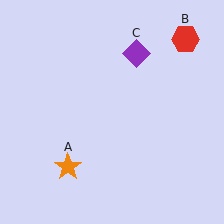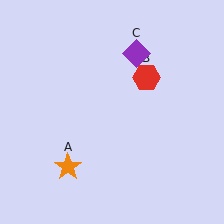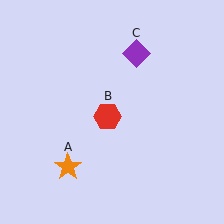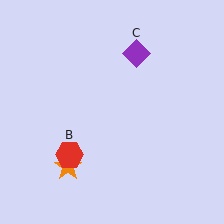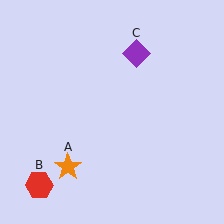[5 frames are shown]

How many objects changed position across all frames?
1 object changed position: red hexagon (object B).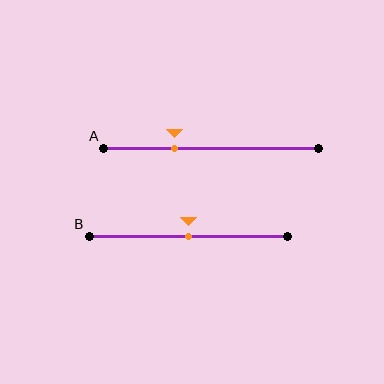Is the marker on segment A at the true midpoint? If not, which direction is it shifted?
No, the marker on segment A is shifted to the left by about 17% of the segment length.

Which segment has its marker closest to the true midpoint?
Segment B has its marker closest to the true midpoint.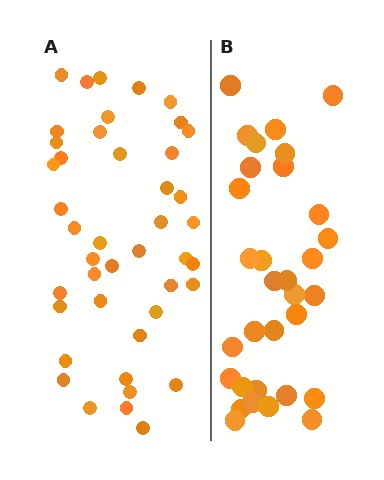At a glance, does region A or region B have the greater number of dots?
Region A (the left region) has more dots.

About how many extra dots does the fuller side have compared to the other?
Region A has roughly 12 or so more dots than region B.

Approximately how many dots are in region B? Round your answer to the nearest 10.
About 30 dots. (The exact count is 32, which rounds to 30.)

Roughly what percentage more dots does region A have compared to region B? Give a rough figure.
About 35% more.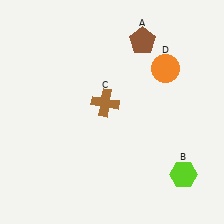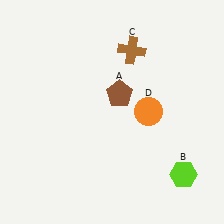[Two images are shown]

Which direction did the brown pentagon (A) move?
The brown pentagon (A) moved down.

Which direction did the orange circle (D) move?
The orange circle (D) moved down.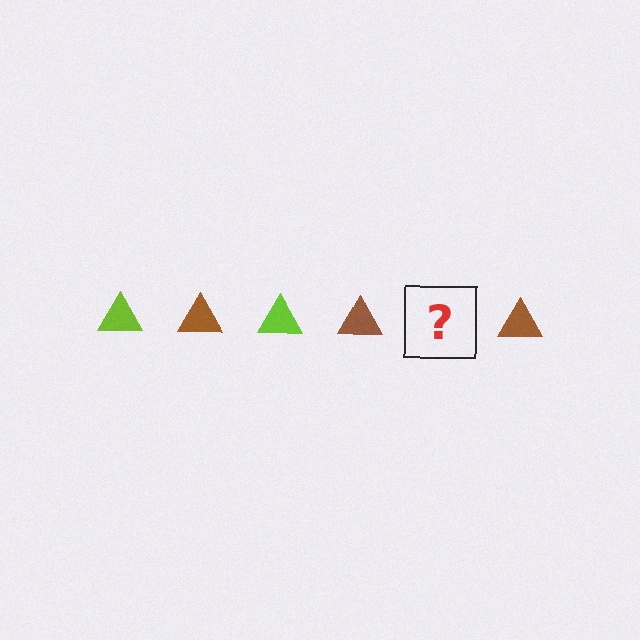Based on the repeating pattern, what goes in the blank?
The blank should be a lime triangle.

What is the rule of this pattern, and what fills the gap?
The rule is that the pattern cycles through lime, brown triangles. The gap should be filled with a lime triangle.